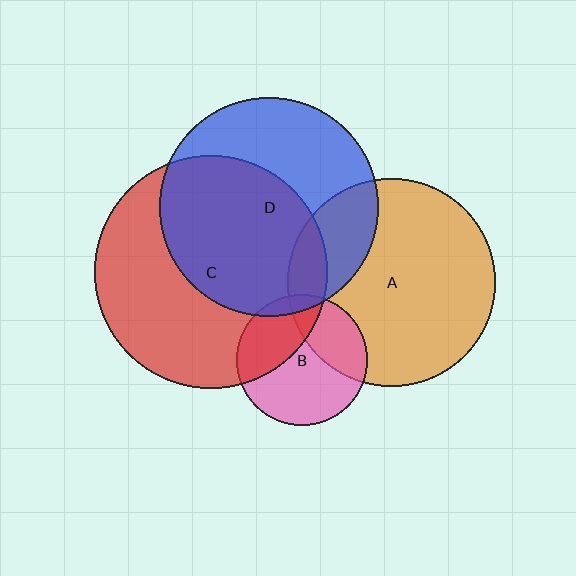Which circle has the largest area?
Circle C (red).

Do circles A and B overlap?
Yes.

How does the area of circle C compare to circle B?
Approximately 3.2 times.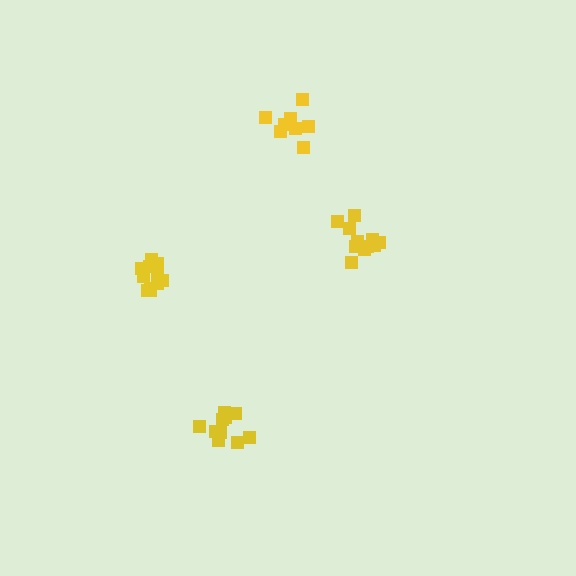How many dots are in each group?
Group 1: 11 dots, Group 2: 10 dots, Group 3: 11 dots, Group 4: 8 dots (40 total).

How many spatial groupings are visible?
There are 4 spatial groupings.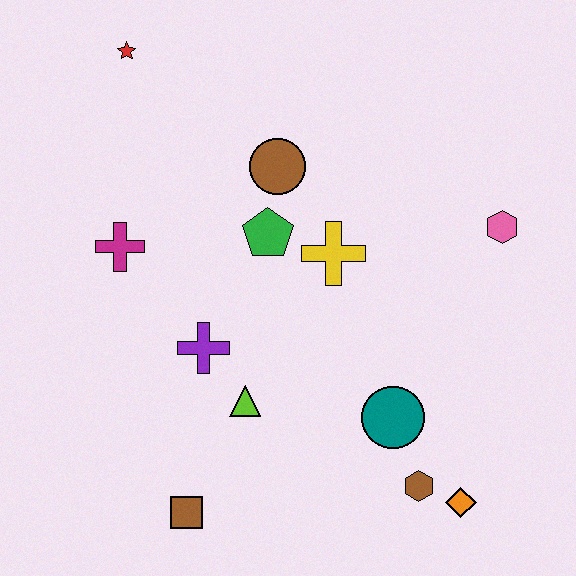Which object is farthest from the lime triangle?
The red star is farthest from the lime triangle.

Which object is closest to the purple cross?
The lime triangle is closest to the purple cross.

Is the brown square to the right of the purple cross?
No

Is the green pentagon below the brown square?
No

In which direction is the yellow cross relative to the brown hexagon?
The yellow cross is above the brown hexagon.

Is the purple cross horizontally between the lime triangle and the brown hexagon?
No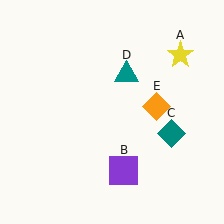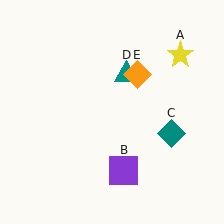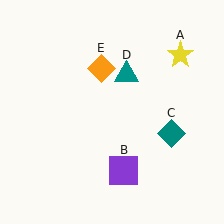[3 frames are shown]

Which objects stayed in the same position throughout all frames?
Yellow star (object A) and purple square (object B) and teal diamond (object C) and teal triangle (object D) remained stationary.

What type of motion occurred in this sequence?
The orange diamond (object E) rotated counterclockwise around the center of the scene.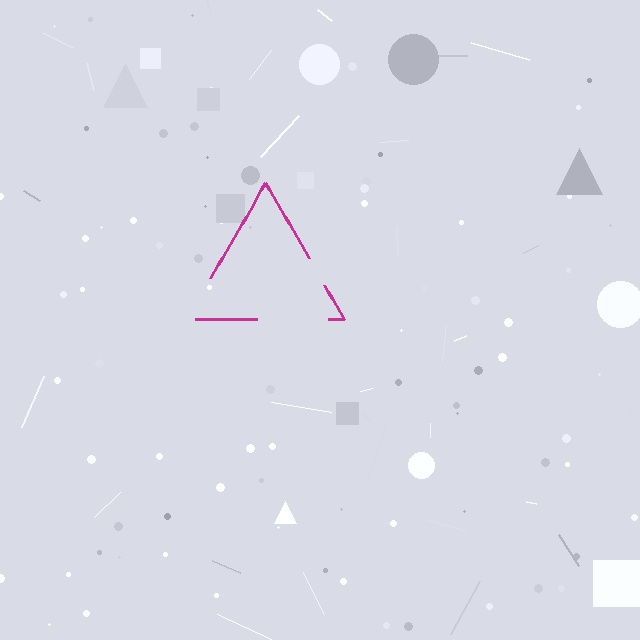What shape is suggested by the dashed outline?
The dashed outline suggests a triangle.